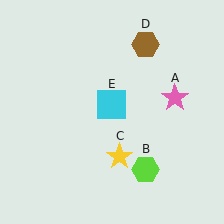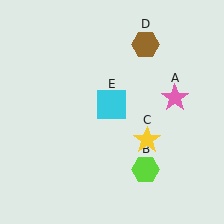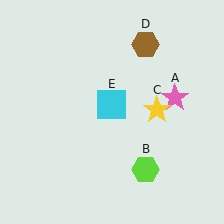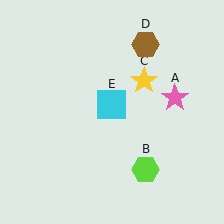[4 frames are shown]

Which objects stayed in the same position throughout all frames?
Pink star (object A) and lime hexagon (object B) and brown hexagon (object D) and cyan square (object E) remained stationary.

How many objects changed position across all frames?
1 object changed position: yellow star (object C).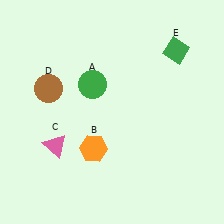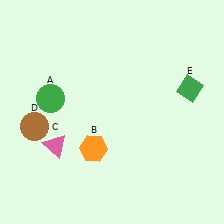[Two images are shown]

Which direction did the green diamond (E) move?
The green diamond (E) moved down.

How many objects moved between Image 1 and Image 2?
3 objects moved between the two images.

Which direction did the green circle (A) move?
The green circle (A) moved left.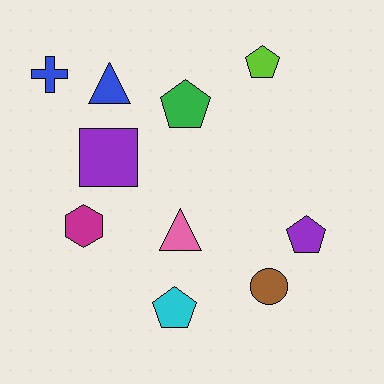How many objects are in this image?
There are 10 objects.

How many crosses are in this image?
There is 1 cross.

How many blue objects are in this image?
There are 2 blue objects.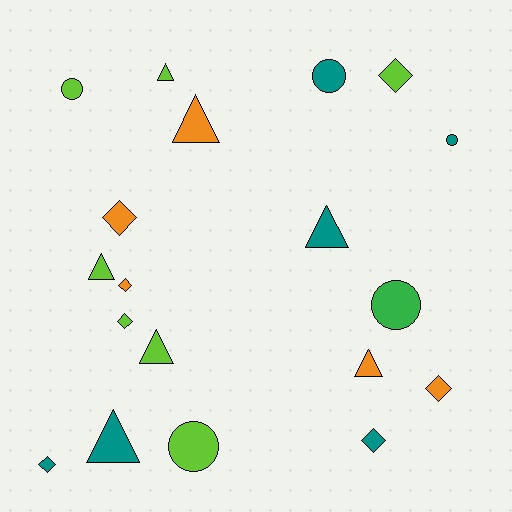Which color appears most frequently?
Lime, with 7 objects.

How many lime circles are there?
There are 2 lime circles.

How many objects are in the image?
There are 19 objects.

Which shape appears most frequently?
Triangle, with 7 objects.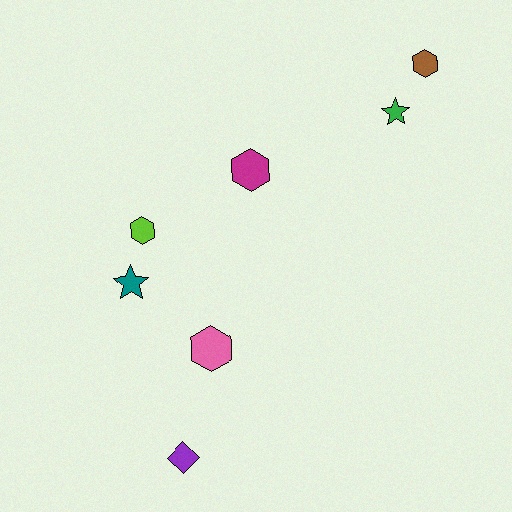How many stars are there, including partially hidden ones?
There are 2 stars.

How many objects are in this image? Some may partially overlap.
There are 7 objects.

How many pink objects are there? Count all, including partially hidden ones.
There is 1 pink object.